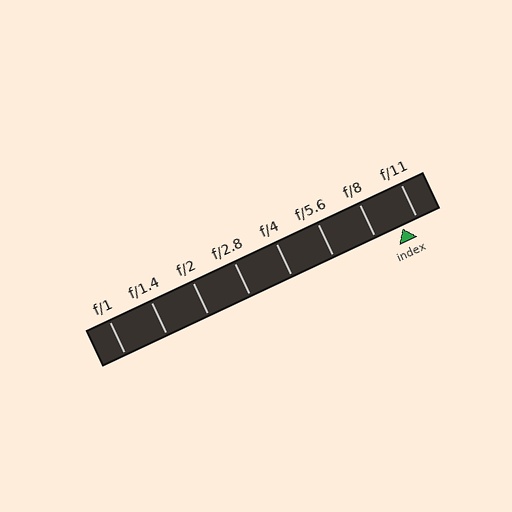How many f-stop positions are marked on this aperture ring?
There are 8 f-stop positions marked.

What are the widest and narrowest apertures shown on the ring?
The widest aperture shown is f/1 and the narrowest is f/11.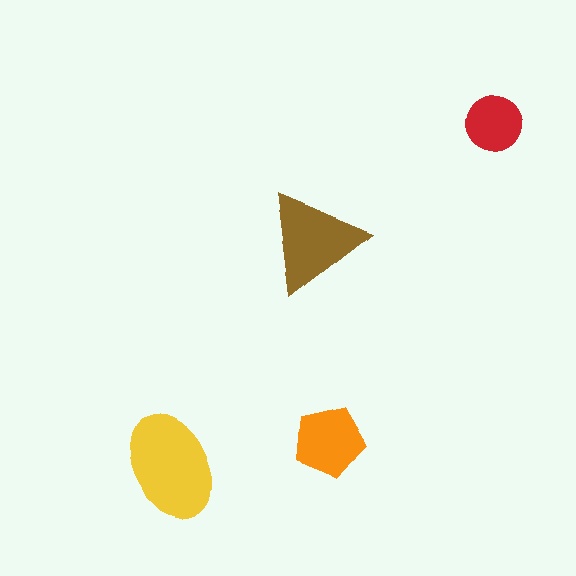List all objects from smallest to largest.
The red circle, the orange pentagon, the brown triangle, the yellow ellipse.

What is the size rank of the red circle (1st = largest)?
4th.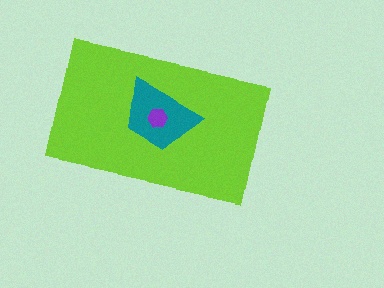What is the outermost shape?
The lime rectangle.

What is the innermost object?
The purple hexagon.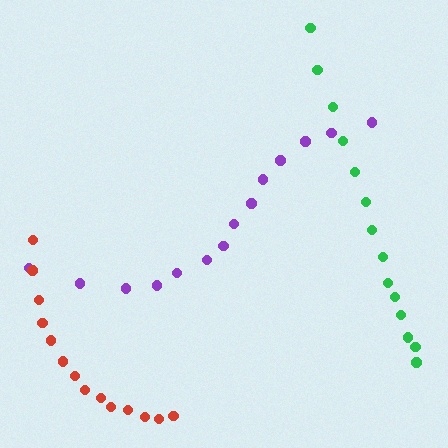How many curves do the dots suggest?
There are 3 distinct paths.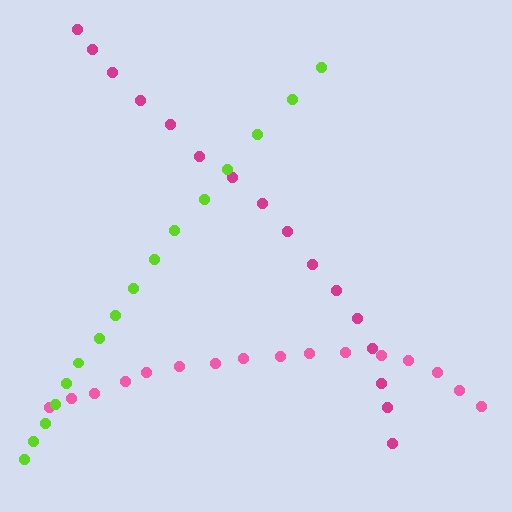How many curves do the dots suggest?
There are 3 distinct paths.